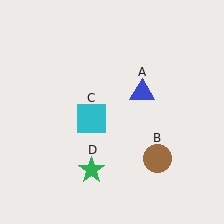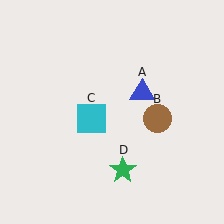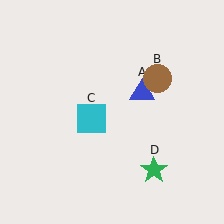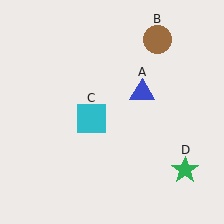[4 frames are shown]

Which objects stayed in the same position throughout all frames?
Blue triangle (object A) and cyan square (object C) remained stationary.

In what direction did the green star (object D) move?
The green star (object D) moved right.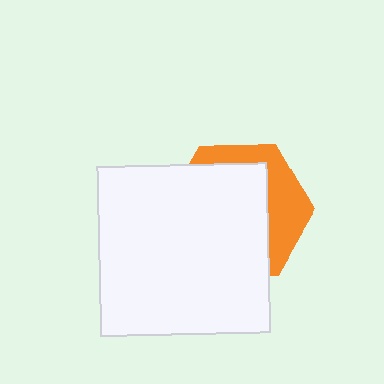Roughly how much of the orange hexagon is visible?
A small part of it is visible (roughly 33%).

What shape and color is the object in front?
The object in front is a white square.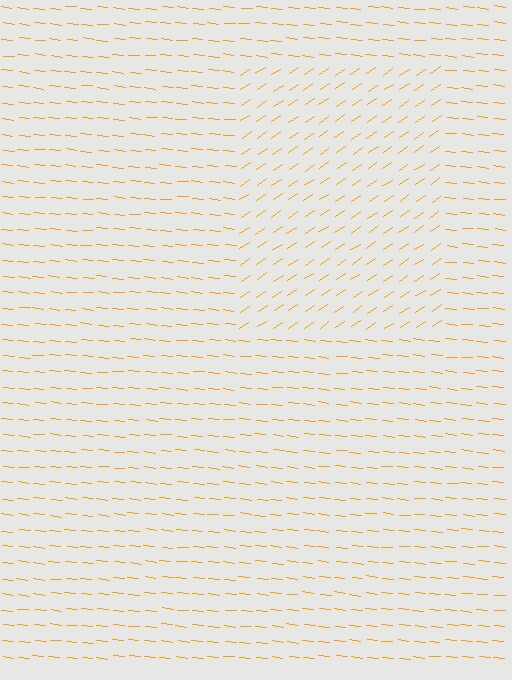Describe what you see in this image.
The image is filled with small orange line segments. A rectangle region in the image has lines oriented differently from the surrounding lines, creating a visible texture boundary.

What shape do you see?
I see a rectangle.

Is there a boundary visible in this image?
Yes, there is a texture boundary formed by a change in line orientation.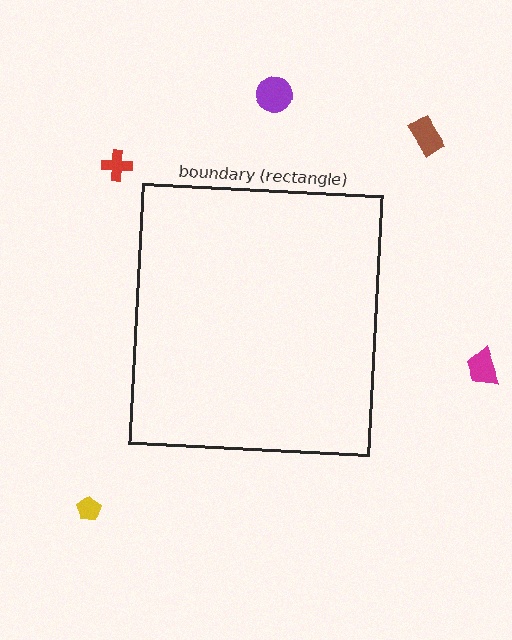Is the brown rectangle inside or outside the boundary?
Outside.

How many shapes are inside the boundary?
0 inside, 5 outside.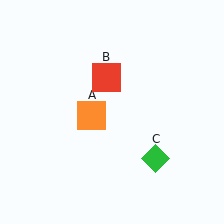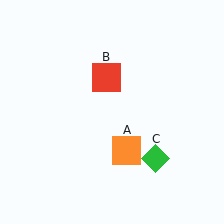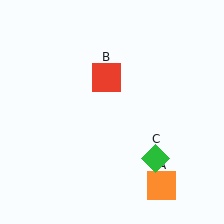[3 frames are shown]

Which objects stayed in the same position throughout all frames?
Red square (object B) and green diamond (object C) remained stationary.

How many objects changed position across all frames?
1 object changed position: orange square (object A).